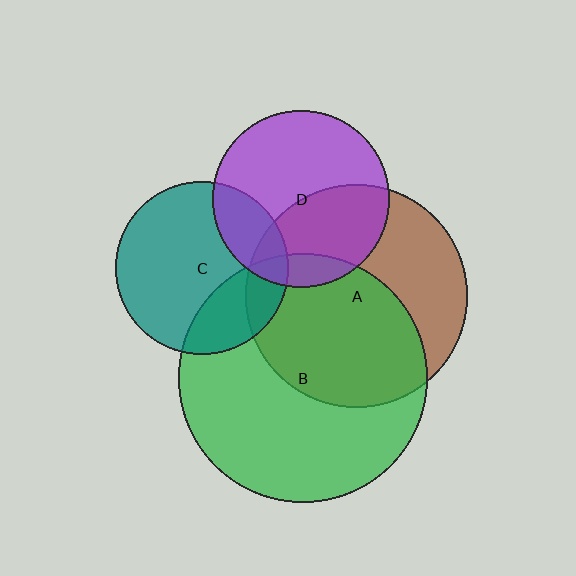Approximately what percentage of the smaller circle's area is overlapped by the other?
Approximately 40%.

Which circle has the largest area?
Circle B (green).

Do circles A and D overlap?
Yes.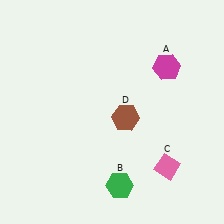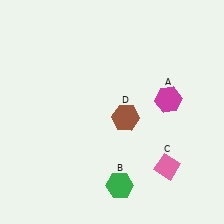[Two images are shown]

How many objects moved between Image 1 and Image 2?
1 object moved between the two images.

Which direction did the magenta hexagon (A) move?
The magenta hexagon (A) moved down.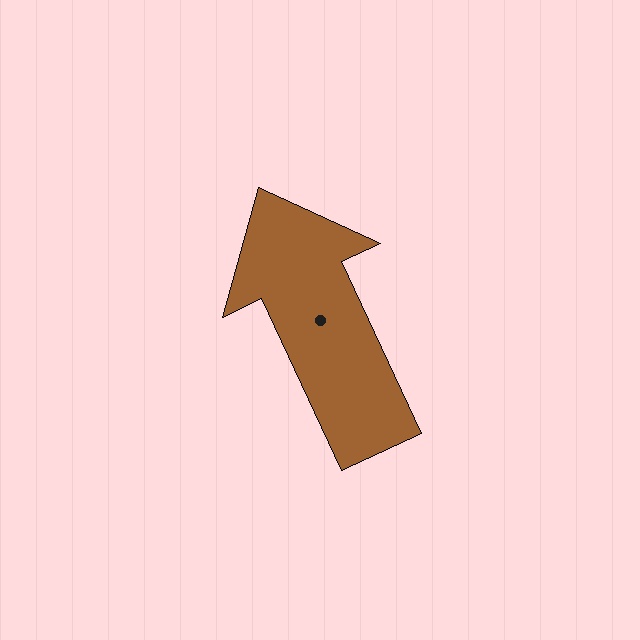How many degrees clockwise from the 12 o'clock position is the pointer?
Approximately 335 degrees.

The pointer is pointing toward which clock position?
Roughly 11 o'clock.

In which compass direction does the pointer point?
Northwest.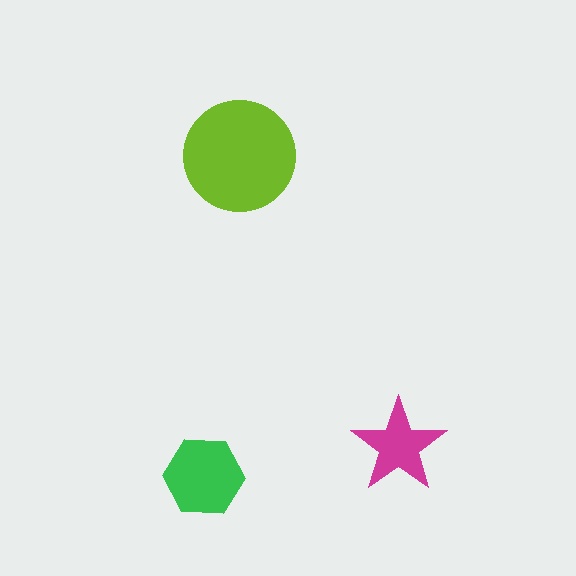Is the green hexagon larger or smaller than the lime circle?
Smaller.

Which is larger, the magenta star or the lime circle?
The lime circle.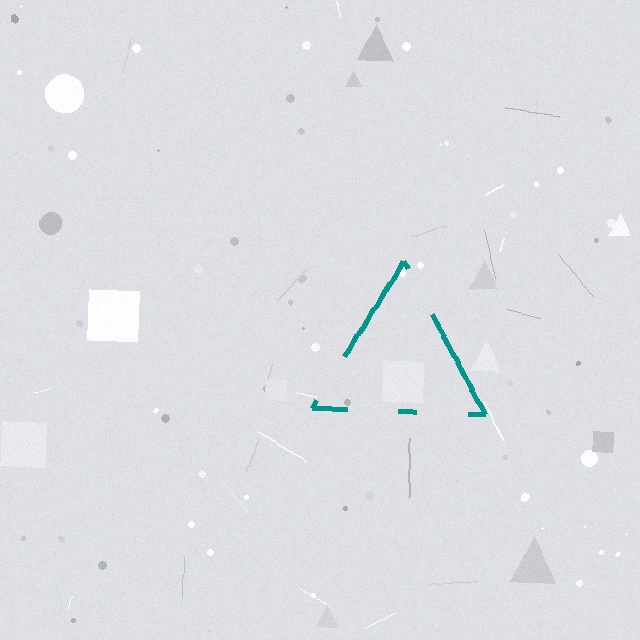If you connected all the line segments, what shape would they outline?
They would outline a triangle.